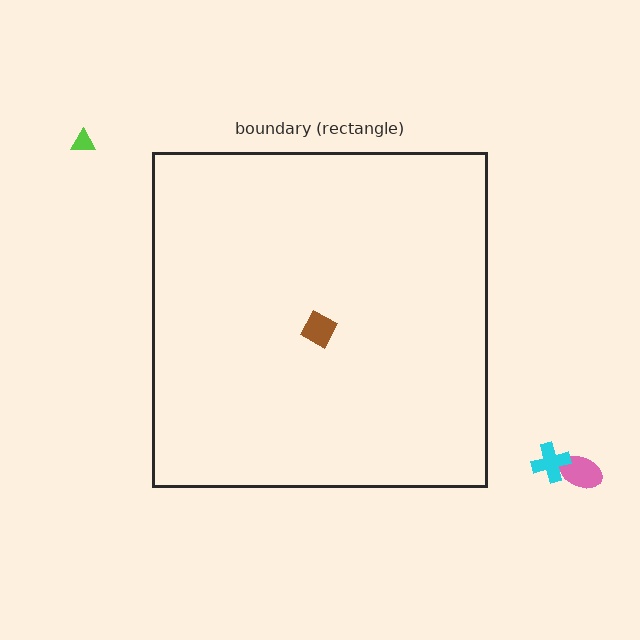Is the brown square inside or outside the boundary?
Inside.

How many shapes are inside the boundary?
1 inside, 3 outside.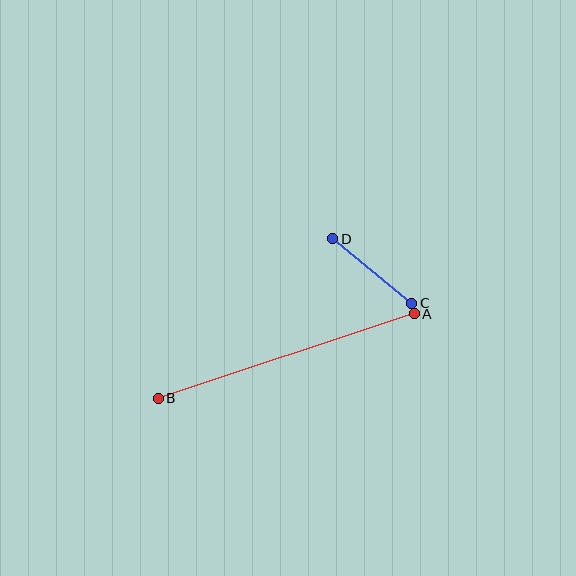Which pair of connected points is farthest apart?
Points A and B are farthest apart.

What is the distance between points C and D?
The distance is approximately 102 pixels.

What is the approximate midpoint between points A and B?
The midpoint is at approximately (286, 356) pixels.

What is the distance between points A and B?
The distance is approximately 270 pixels.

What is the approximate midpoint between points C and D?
The midpoint is at approximately (372, 271) pixels.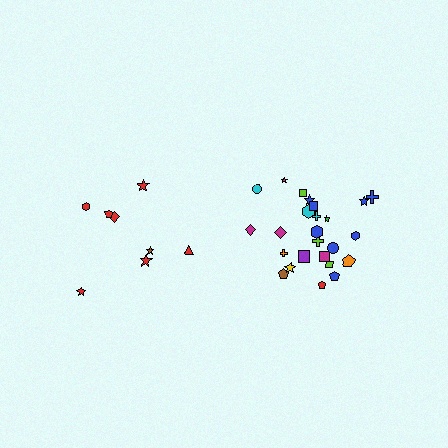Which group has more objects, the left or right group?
The right group.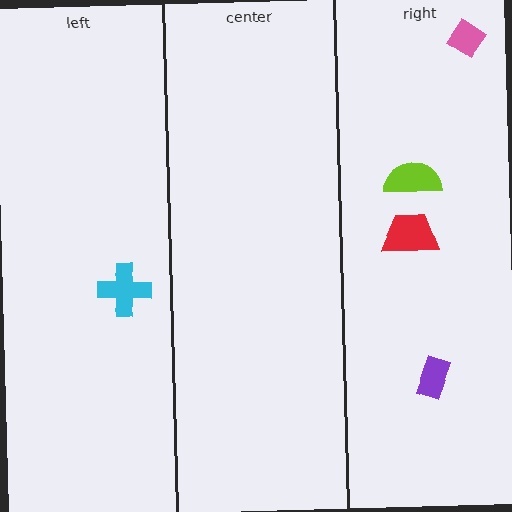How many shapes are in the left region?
1.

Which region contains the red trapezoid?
The right region.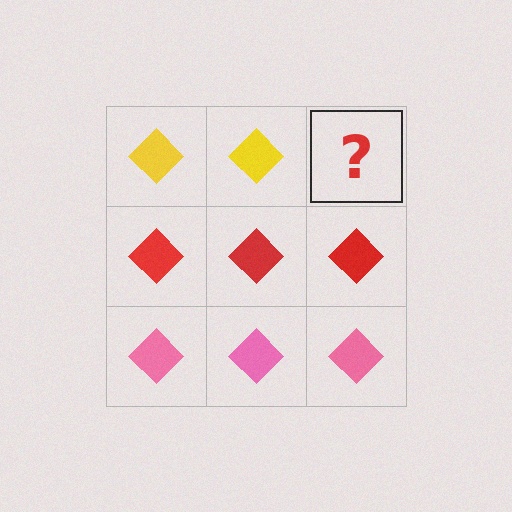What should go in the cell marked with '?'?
The missing cell should contain a yellow diamond.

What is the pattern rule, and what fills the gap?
The rule is that each row has a consistent color. The gap should be filled with a yellow diamond.